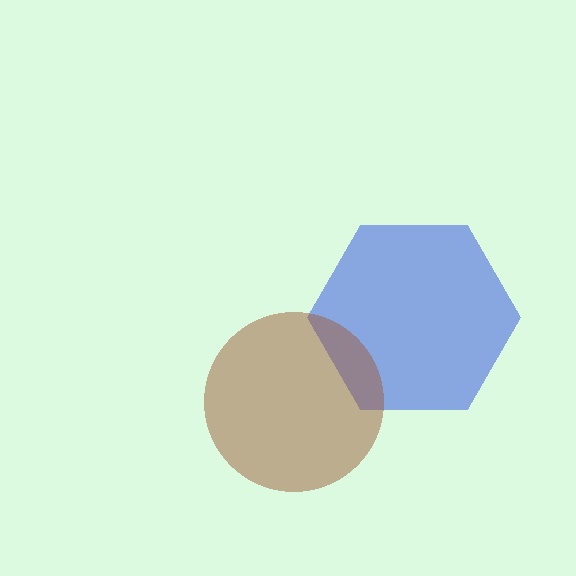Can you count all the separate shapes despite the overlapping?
Yes, there are 2 separate shapes.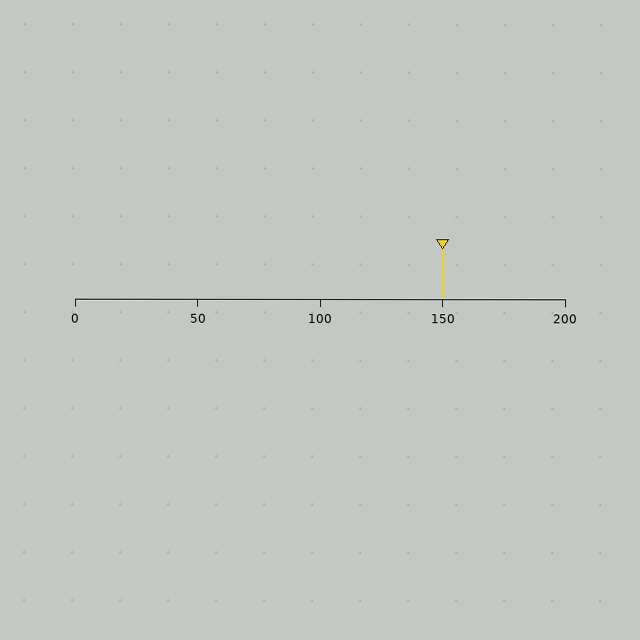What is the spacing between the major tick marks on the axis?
The major ticks are spaced 50 apart.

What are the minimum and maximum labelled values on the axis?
The axis runs from 0 to 200.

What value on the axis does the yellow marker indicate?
The marker indicates approximately 150.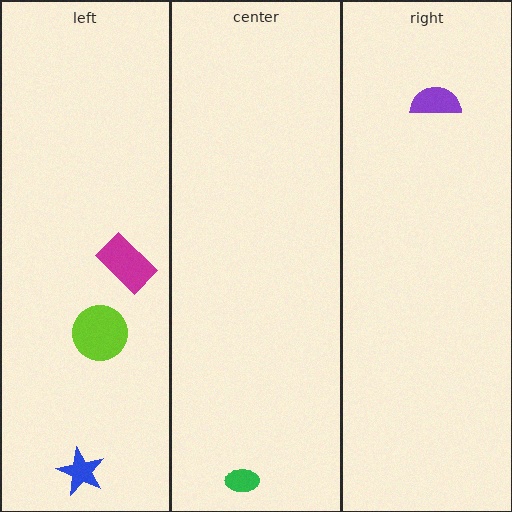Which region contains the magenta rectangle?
The left region.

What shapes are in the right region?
The purple semicircle.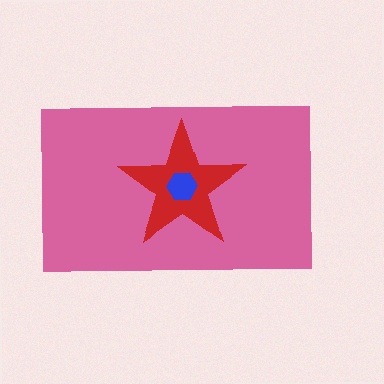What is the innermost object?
The blue hexagon.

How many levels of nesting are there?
3.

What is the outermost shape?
The pink rectangle.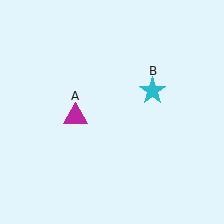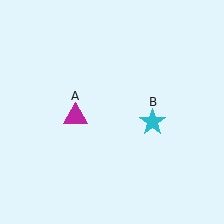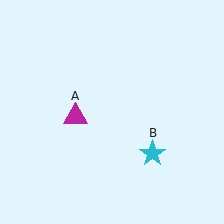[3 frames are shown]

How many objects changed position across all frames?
1 object changed position: cyan star (object B).